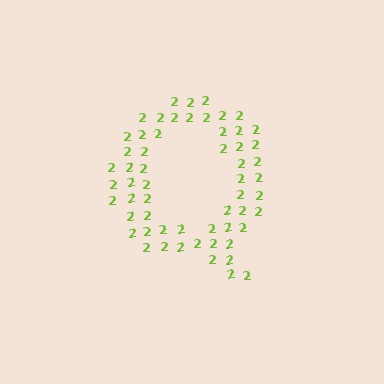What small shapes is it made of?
It is made of small digit 2's.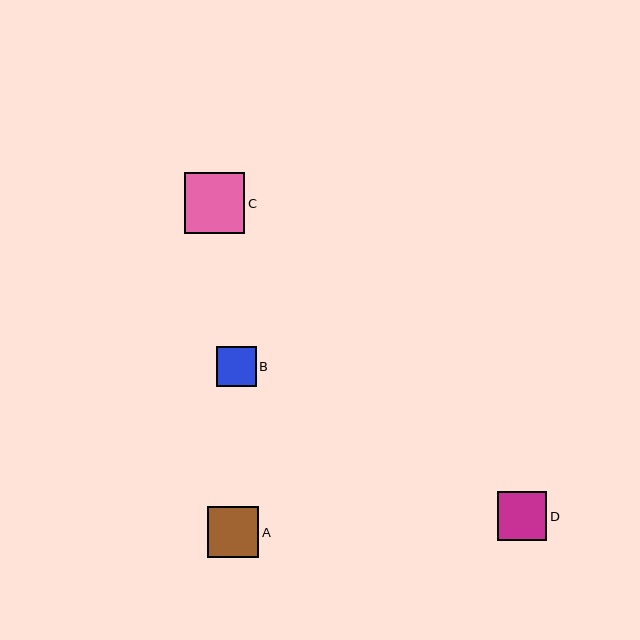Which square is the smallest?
Square B is the smallest with a size of approximately 40 pixels.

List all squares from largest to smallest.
From largest to smallest: C, A, D, B.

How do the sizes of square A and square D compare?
Square A and square D are approximately the same size.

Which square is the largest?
Square C is the largest with a size of approximately 60 pixels.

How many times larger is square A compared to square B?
Square A is approximately 1.3 times the size of square B.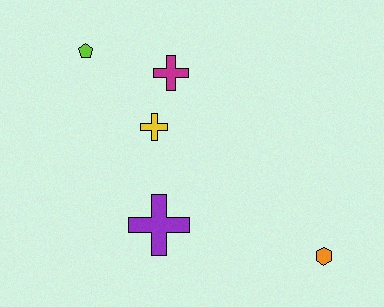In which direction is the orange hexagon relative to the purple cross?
The orange hexagon is to the right of the purple cross.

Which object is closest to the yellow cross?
The magenta cross is closest to the yellow cross.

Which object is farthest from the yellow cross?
The orange hexagon is farthest from the yellow cross.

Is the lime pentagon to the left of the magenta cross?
Yes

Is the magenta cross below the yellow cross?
No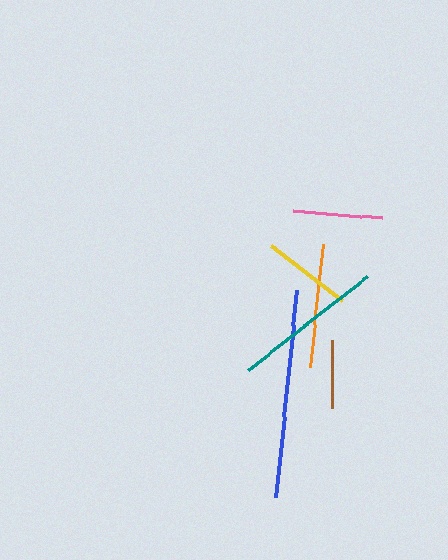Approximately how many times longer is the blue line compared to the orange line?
The blue line is approximately 1.7 times the length of the orange line.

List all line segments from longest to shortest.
From longest to shortest: blue, teal, orange, pink, yellow, brown.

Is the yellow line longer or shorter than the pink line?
The pink line is longer than the yellow line.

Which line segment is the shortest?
The brown line is the shortest at approximately 69 pixels.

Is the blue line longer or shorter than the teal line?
The blue line is longer than the teal line.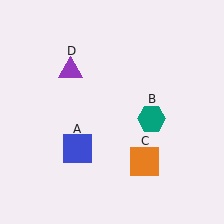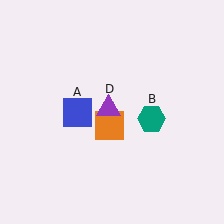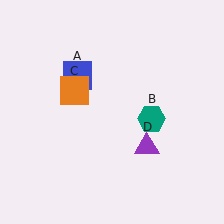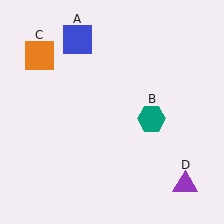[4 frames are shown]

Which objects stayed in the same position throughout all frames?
Teal hexagon (object B) remained stationary.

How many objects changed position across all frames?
3 objects changed position: blue square (object A), orange square (object C), purple triangle (object D).